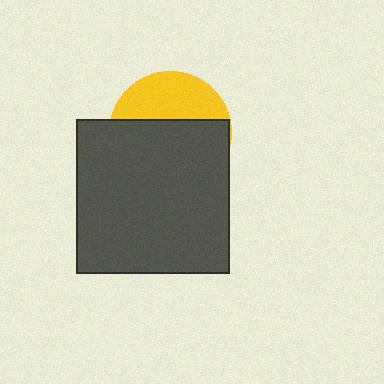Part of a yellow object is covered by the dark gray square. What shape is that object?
It is a circle.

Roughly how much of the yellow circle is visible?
A small part of it is visible (roughly 37%).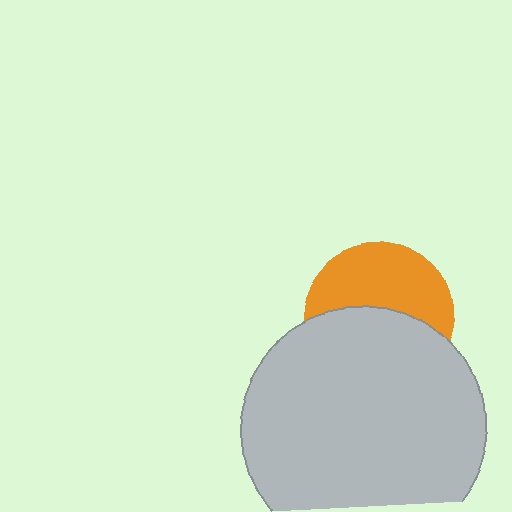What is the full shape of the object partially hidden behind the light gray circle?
The partially hidden object is an orange circle.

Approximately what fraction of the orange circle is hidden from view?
Roughly 52% of the orange circle is hidden behind the light gray circle.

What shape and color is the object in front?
The object in front is a light gray circle.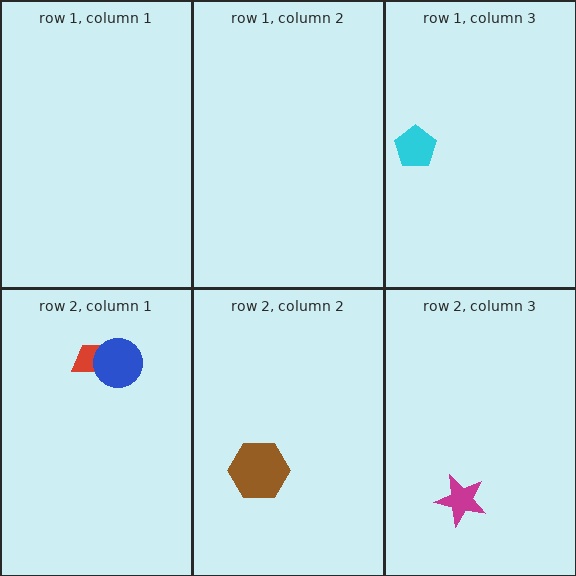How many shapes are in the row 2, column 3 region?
1.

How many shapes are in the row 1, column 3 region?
1.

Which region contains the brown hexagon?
The row 2, column 2 region.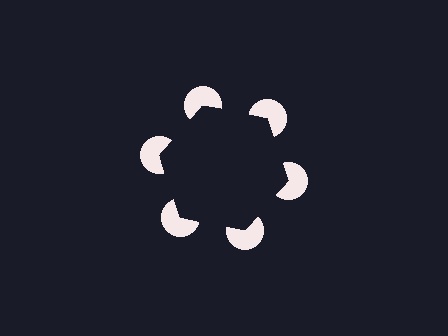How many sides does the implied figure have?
6 sides.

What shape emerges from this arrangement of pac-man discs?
An illusory hexagon — its edges are inferred from the aligned wedge cuts in the pac-man discs, not physically drawn.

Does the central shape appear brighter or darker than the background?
It typically appears slightly darker than the background, even though no actual brightness change is drawn.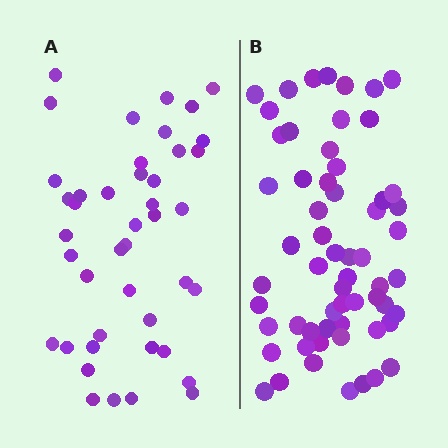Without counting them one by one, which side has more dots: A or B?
Region B (the right region) has more dots.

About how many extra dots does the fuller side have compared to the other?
Region B has approximately 15 more dots than region A.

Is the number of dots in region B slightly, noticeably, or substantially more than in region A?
Region B has noticeably more, but not dramatically so. The ratio is roughly 1.4 to 1.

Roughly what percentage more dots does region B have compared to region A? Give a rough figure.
About 40% more.